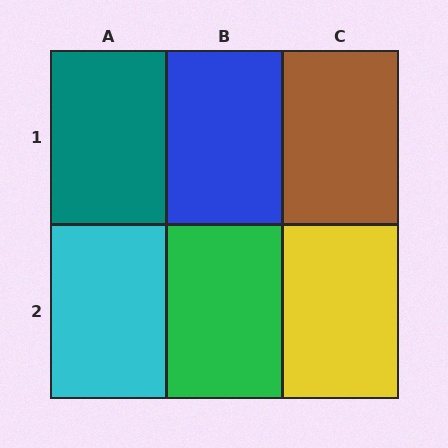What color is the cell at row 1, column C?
Brown.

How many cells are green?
1 cell is green.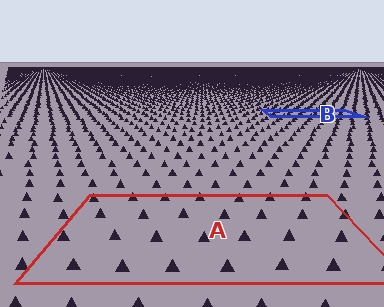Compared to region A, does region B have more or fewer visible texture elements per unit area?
Region B has more texture elements per unit area — they are packed more densely because it is farther away.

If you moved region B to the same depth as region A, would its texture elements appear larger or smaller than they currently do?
They would appear larger. At a closer depth, the same texture elements are projected at a bigger on-screen size.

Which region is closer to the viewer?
Region A is closer. The texture elements there are larger and more spread out.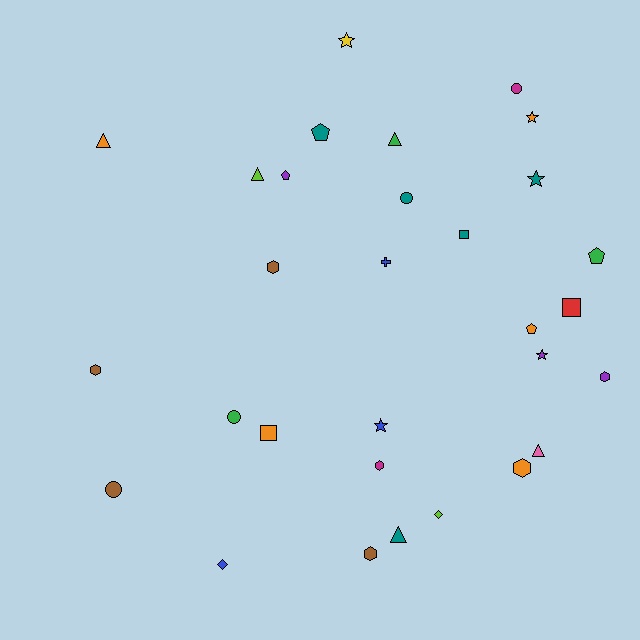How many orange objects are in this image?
There are 5 orange objects.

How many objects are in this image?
There are 30 objects.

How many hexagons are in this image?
There are 6 hexagons.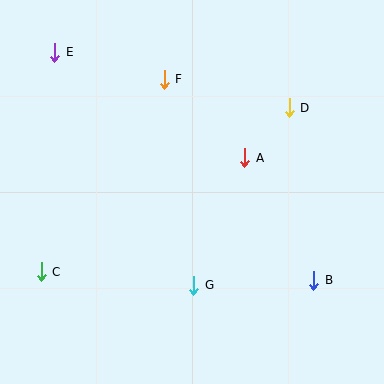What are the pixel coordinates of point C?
Point C is at (41, 272).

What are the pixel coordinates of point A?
Point A is at (245, 158).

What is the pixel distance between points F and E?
The distance between F and E is 113 pixels.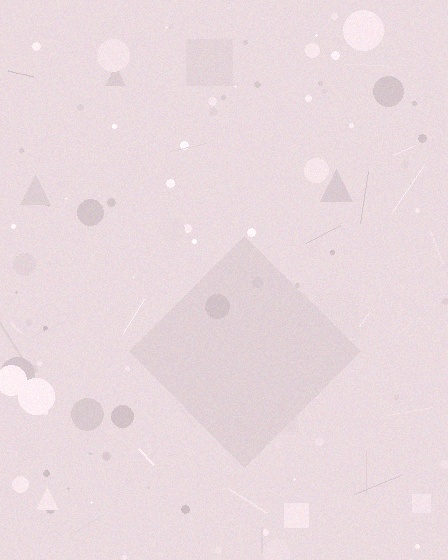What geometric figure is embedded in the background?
A diamond is embedded in the background.